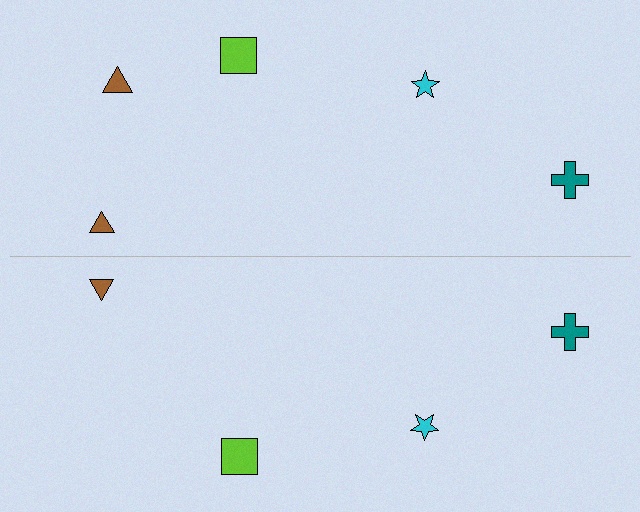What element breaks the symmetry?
A brown triangle is missing from the bottom side.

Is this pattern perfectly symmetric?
No, the pattern is not perfectly symmetric. A brown triangle is missing from the bottom side.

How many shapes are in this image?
There are 9 shapes in this image.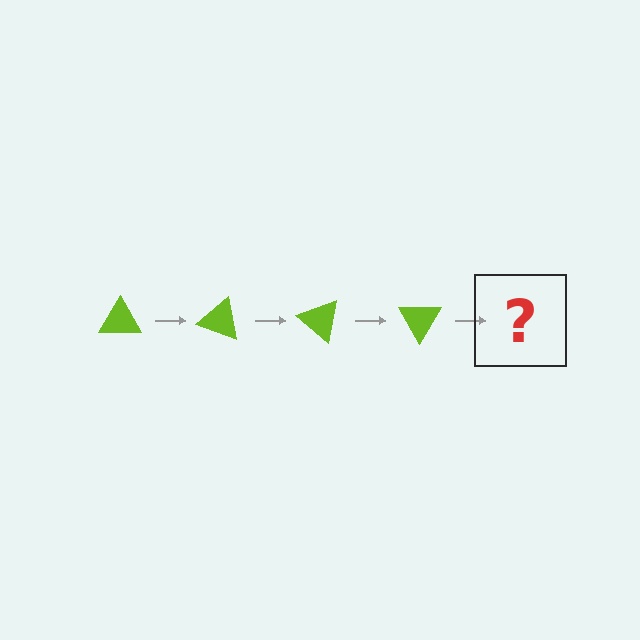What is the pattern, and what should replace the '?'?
The pattern is that the triangle rotates 20 degrees each step. The '?' should be a lime triangle rotated 80 degrees.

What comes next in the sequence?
The next element should be a lime triangle rotated 80 degrees.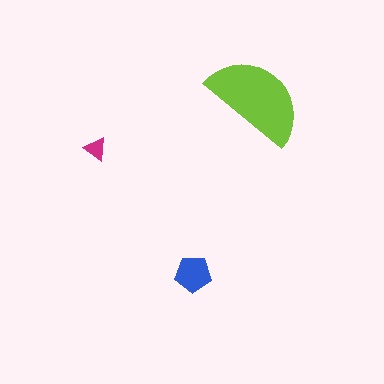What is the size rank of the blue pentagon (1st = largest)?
2nd.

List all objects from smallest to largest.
The magenta triangle, the blue pentagon, the lime semicircle.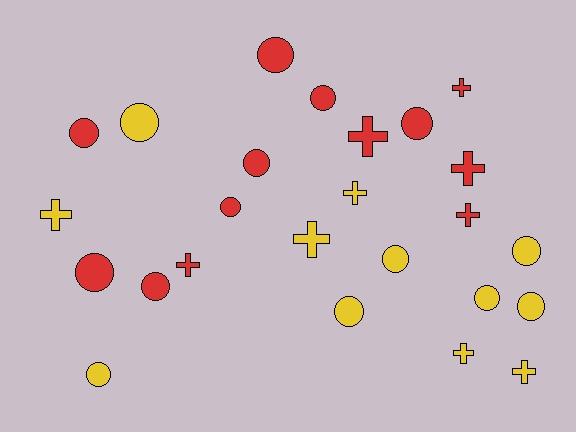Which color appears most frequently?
Red, with 13 objects.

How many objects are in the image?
There are 25 objects.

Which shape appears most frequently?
Circle, with 15 objects.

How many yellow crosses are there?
There are 5 yellow crosses.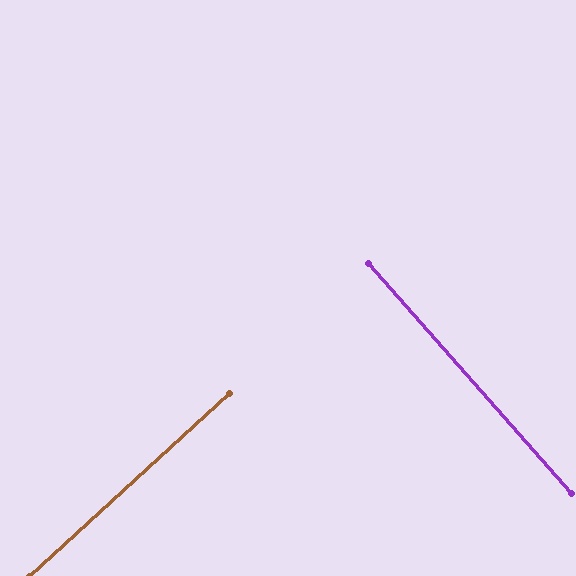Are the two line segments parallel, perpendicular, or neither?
Perpendicular — they meet at approximately 89°.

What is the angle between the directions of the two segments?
Approximately 89 degrees.